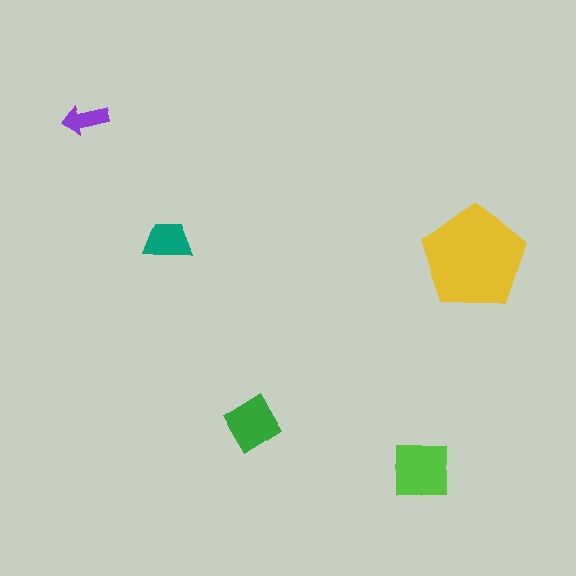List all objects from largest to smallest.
The yellow pentagon, the lime square, the green diamond, the teal trapezoid, the purple arrow.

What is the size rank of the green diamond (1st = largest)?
3rd.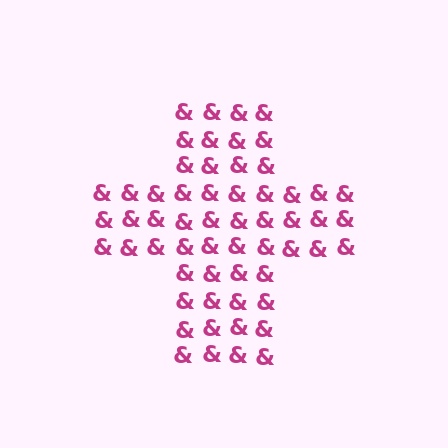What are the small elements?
The small elements are ampersands.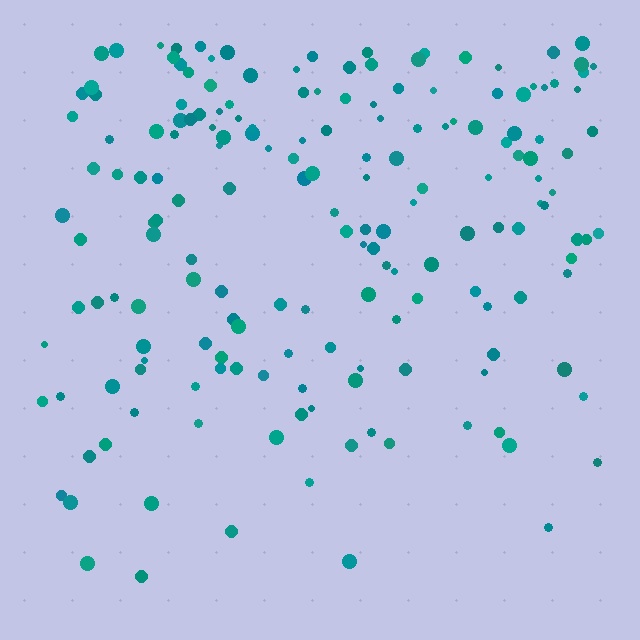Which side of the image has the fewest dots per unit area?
The bottom.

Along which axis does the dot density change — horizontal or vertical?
Vertical.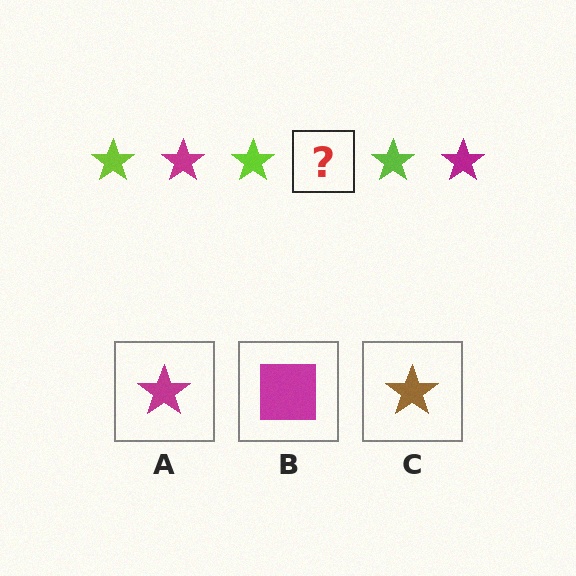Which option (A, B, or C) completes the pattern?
A.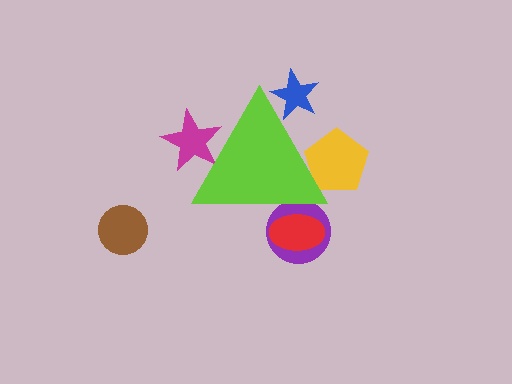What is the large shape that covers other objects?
A lime triangle.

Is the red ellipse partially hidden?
Yes, the red ellipse is partially hidden behind the lime triangle.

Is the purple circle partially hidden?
Yes, the purple circle is partially hidden behind the lime triangle.